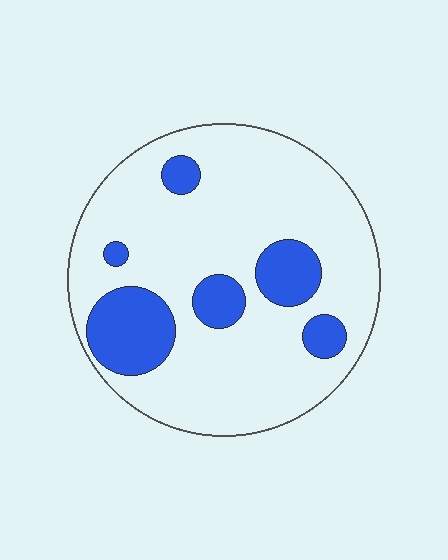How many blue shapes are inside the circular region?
6.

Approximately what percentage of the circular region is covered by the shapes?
Approximately 20%.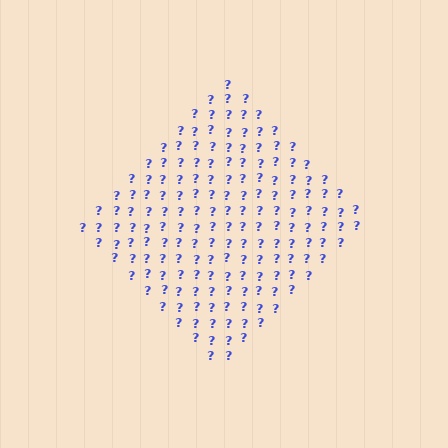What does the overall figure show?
The overall figure shows a diamond.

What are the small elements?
The small elements are question marks.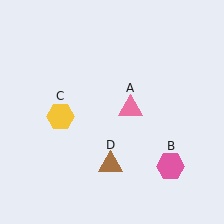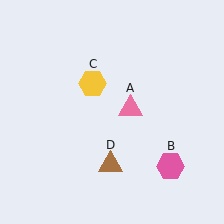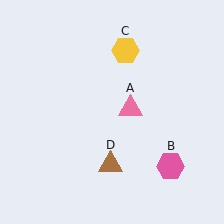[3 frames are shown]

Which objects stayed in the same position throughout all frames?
Pink triangle (object A) and pink hexagon (object B) and brown triangle (object D) remained stationary.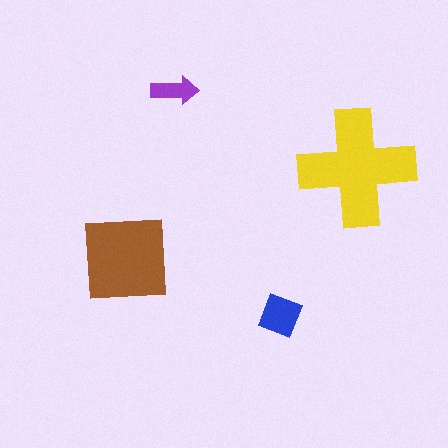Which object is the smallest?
The purple arrow.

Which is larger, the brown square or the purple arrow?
The brown square.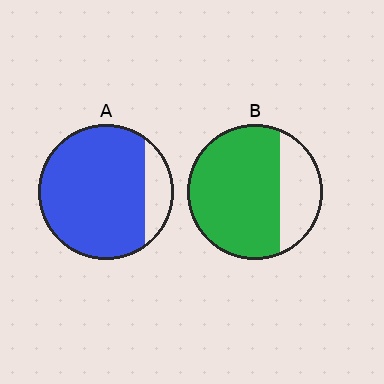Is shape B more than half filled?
Yes.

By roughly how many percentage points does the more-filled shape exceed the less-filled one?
By roughly 10 percentage points (A over B).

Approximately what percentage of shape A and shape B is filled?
A is approximately 85% and B is approximately 75%.